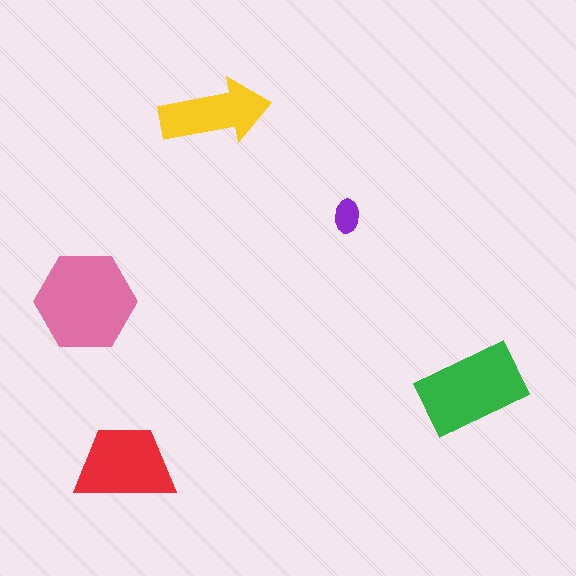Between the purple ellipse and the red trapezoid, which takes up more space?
The red trapezoid.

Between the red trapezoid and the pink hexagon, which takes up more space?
The pink hexagon.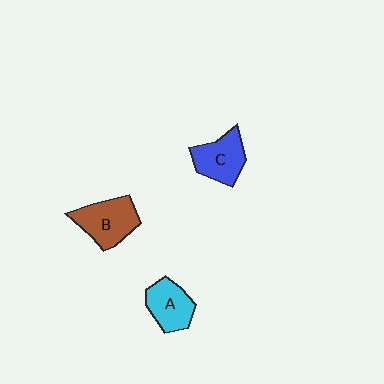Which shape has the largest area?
Shape B (brown).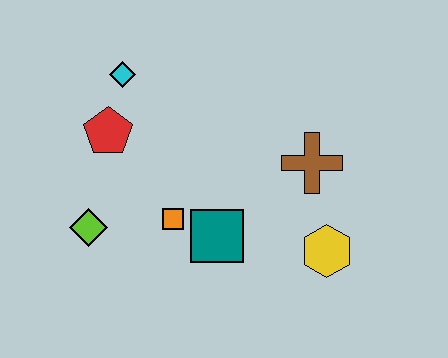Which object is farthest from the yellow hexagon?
The cyan diamond is farthest from the yellow hexagon.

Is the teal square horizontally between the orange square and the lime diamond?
No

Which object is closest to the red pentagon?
The cyan diamond is closest to the red pentagon.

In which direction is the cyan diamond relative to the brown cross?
The cyan diamond is to the left of the brown cross.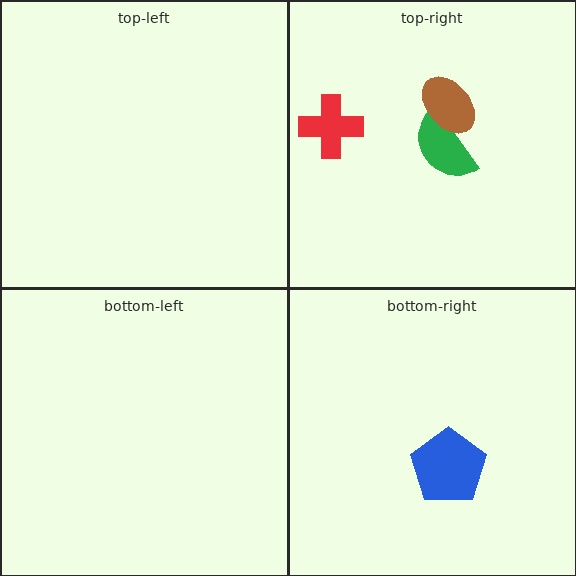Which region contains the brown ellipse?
The top-right region.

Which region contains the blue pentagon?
The bottom-right region.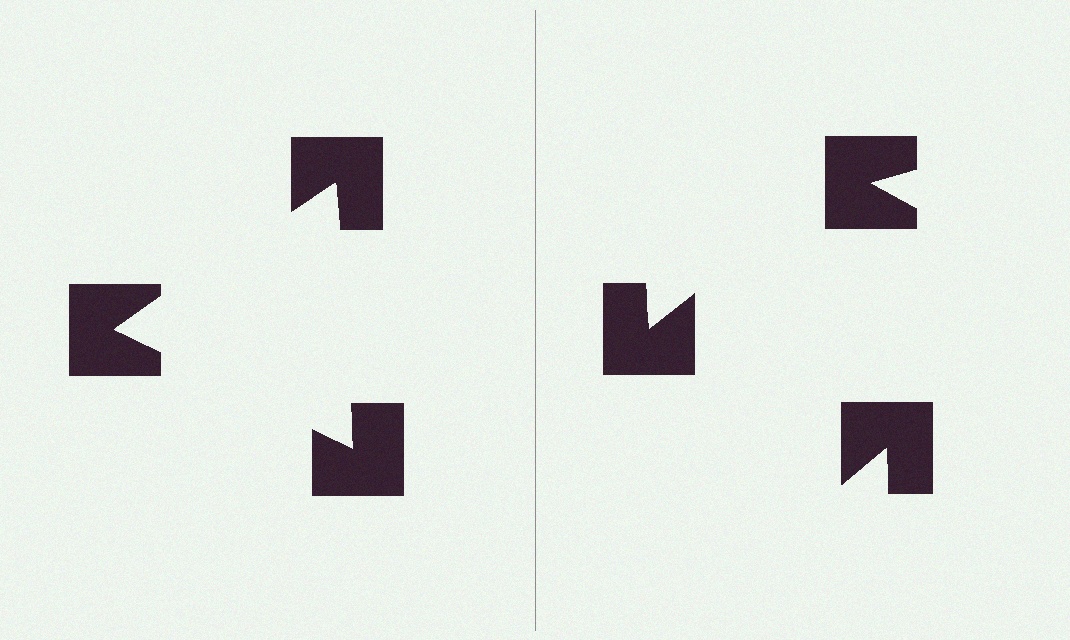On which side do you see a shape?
An illusory triangle appears on the left side. On the right side the wedge cuts are rotated, so no coherent shape forms.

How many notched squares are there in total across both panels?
6 — 3 on each side.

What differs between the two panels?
The notched squares are positioned identically on both sides; only the wedge orientations differ. On the left they align to a triangle; on the right they are misaligned.